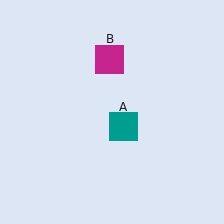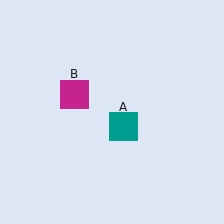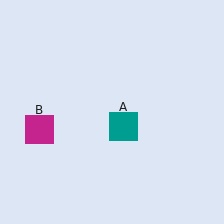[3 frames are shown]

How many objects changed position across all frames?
1 object changed position: magenta square (object B).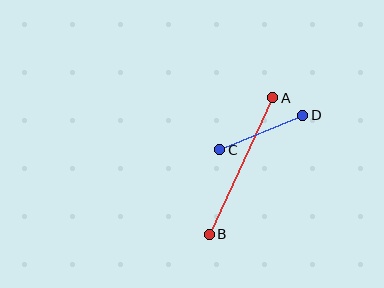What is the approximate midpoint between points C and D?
The midpoint is at approximately (261, 133) pixels.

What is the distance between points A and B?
The distance is approximately 150 pixels.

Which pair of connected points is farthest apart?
Points A and B are farthest apart.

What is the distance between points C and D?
The distance is approximately 90 pixels.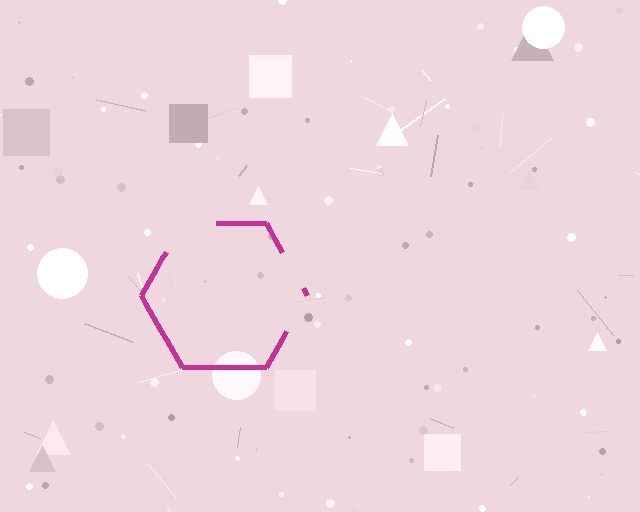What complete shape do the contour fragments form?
The contour fragments form a hexagon.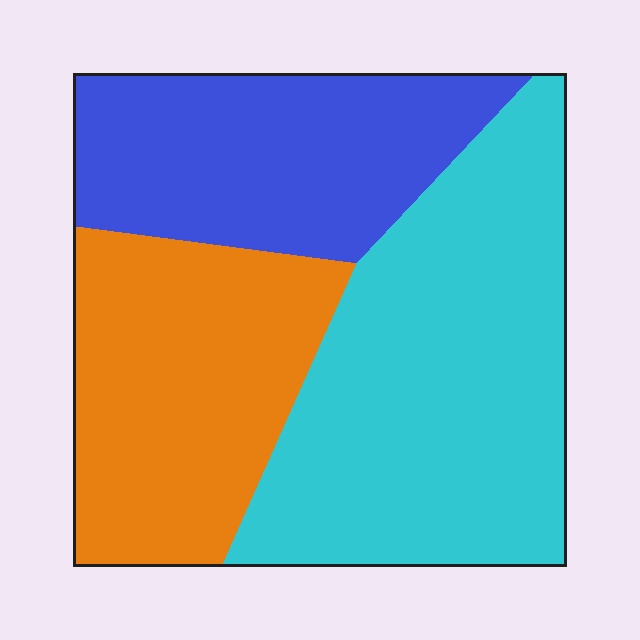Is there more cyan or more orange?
Cyan.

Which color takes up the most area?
Cyan, at roughly 45%.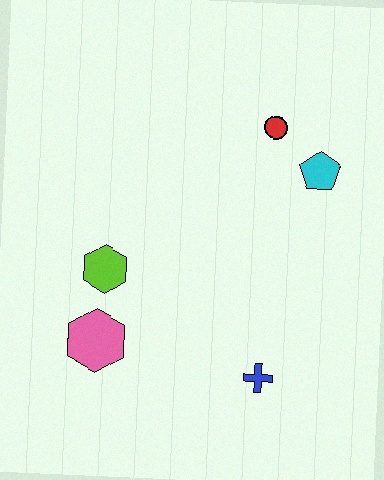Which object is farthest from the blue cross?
The red circle is farthest from the blue cross.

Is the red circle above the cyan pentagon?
Yes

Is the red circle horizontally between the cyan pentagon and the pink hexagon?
Yes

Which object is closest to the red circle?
The cyan pentagon is closest to the red circle.